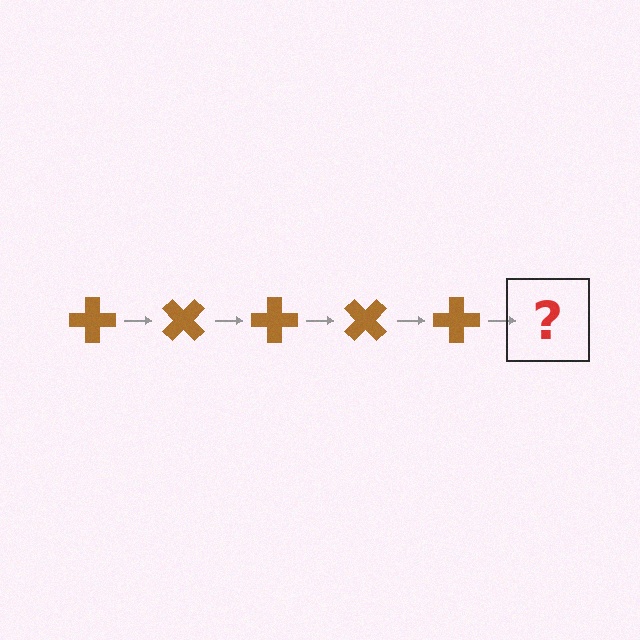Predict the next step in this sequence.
The next step is a brown cross rotated 225 degrees.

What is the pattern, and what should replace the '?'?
The pattern is that the cross rotates 45 degrees each step. The '?' should be a brown cross rotated 225 degrees.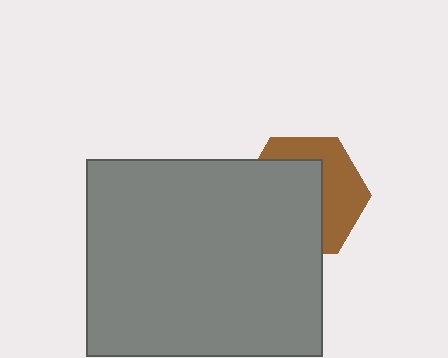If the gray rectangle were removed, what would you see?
You would see the complete brown hexagon.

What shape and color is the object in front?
The object in front is a gray rectangle.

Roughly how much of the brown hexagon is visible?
A small part of it is visible (roughly 42%).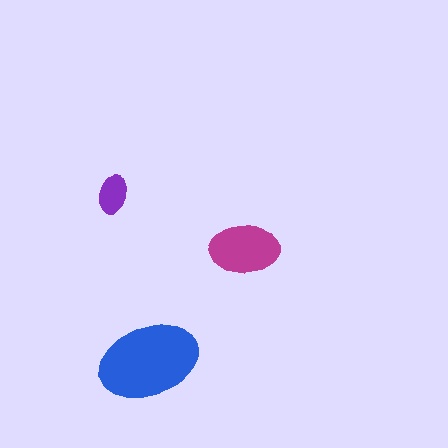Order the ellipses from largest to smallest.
the blue one, the magenta one, the purple one.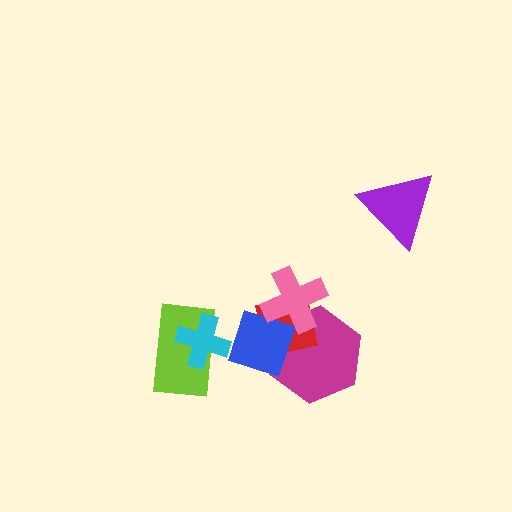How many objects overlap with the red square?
3 objects overlap with the red square.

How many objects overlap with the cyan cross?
1 object overlaps with the cyan cross.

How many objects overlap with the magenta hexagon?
3 objects overlap with the magenta hexagon.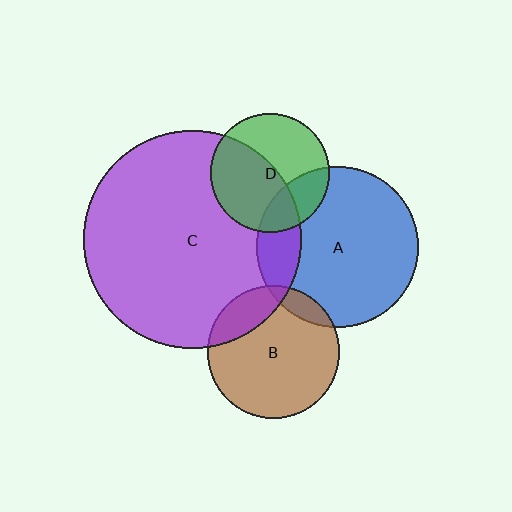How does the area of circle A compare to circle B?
Approximately 1.5 times.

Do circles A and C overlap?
Yes.